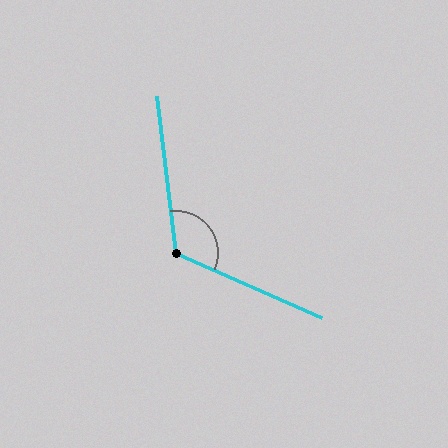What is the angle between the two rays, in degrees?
Approximately 121 degrees.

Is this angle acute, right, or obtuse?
It is obtuse.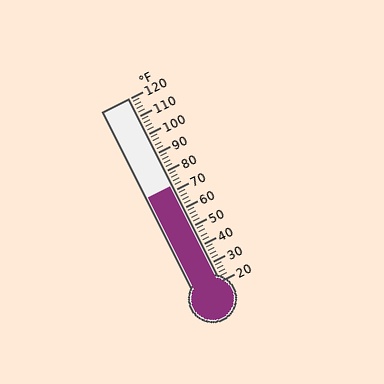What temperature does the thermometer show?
The thermometer shows approximately 72°F.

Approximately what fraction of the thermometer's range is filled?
The thermometer is filled to approximately 50% of its range.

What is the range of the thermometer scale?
The thermometer scale ranges from 20°F to 120°F.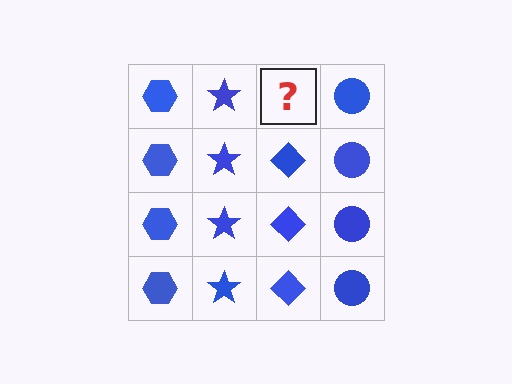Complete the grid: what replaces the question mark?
The question mark should be replaced with a blue diamond.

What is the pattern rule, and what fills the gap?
The rule is that each column has a consistent shape. The gap should be filled with a blue diamond.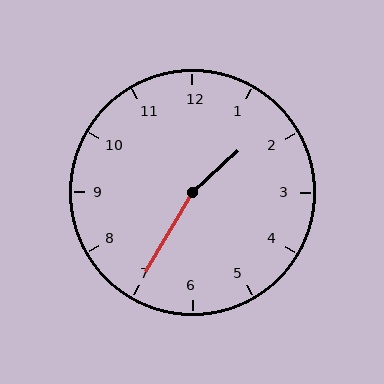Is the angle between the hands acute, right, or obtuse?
It is obtuse.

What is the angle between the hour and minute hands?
Approximately 162 degrees.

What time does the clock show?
1:35.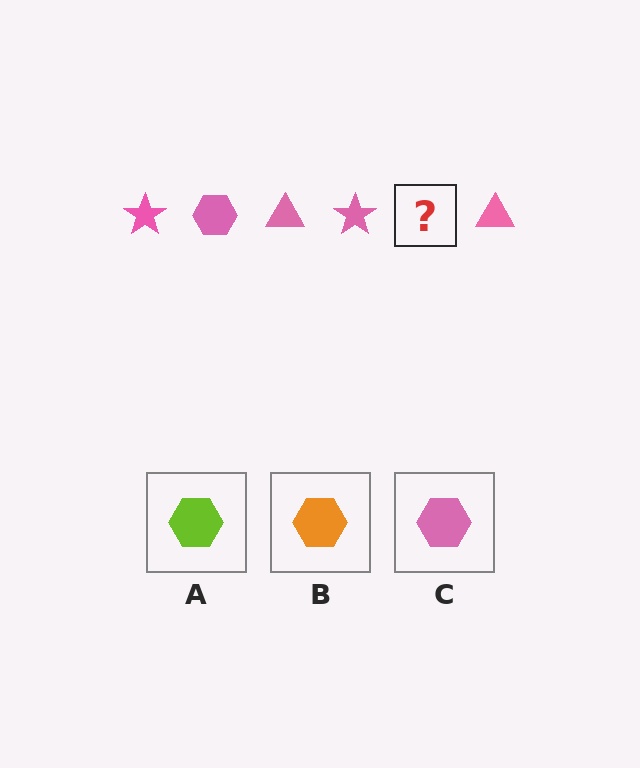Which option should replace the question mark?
Option C.